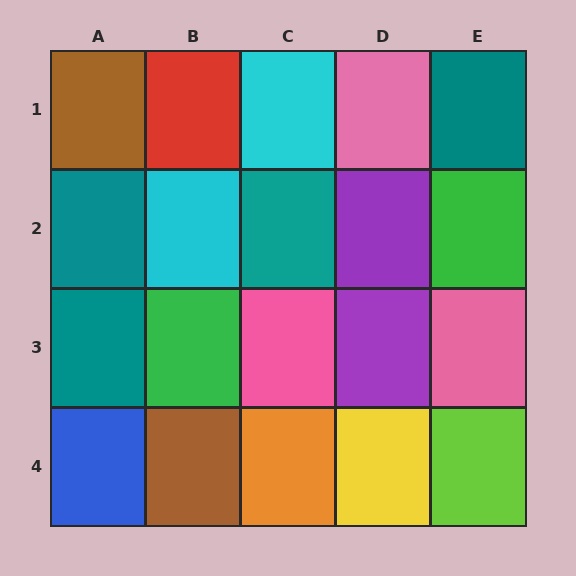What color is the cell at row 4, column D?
Yellow.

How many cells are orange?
1 cell is orange.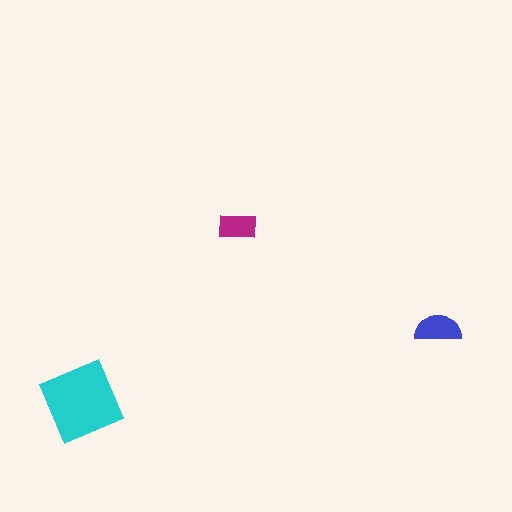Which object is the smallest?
The magenta rectangle.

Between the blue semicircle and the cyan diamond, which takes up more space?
The cyan diamond.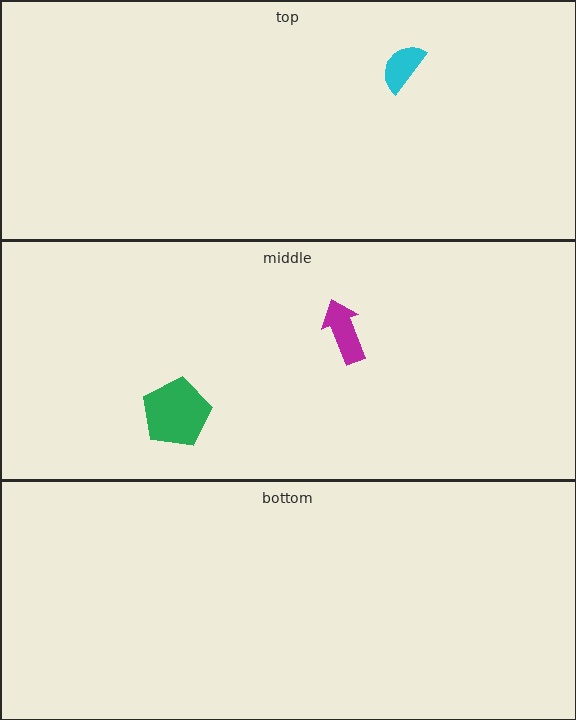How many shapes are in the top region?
1.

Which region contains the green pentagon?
The middle region.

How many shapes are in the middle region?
2.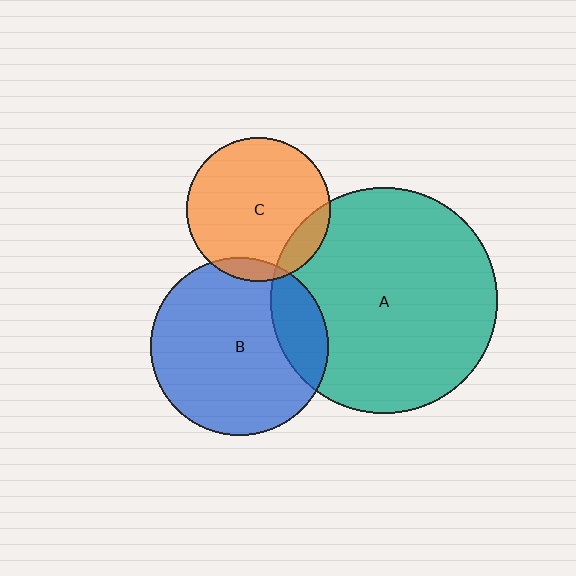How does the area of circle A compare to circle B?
Approximately 1.6 times.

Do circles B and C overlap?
Yes.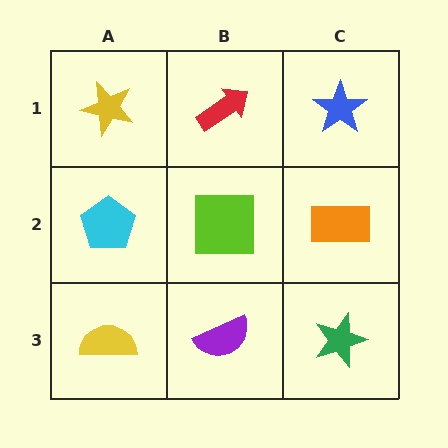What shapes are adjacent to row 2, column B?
A red arrow (row 1, column B), a purple semicircle (row 3, column B), a cyan pentagon (row 2, column A), an orange rectangle (row 2, column C).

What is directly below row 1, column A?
A cyan pentagon.